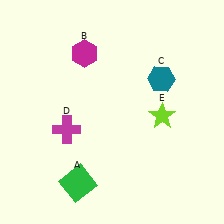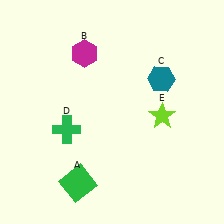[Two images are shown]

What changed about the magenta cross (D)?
In Image 1, D is magenta. In Image 2, it changed to green.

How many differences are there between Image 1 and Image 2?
There is 1 difference between the two images.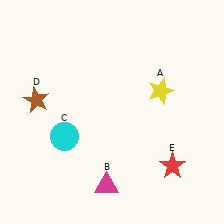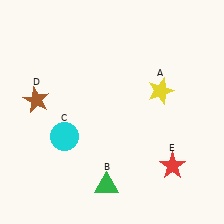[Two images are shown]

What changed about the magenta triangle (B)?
In Image 1, B is magenta. In Image 2, it changed to green.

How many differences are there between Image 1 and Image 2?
There is 1 difference between the two images.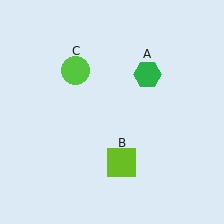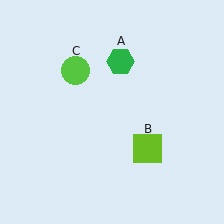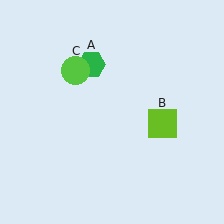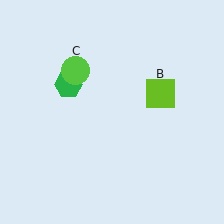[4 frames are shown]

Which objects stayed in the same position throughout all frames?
Lime circle (object C) remained stationary.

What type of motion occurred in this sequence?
The green hexagon (object A), lime square (object B) rotated counterclockwise around the center of the scene.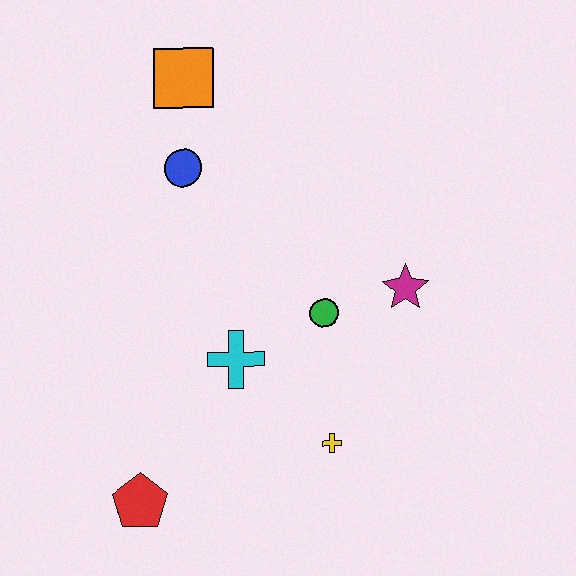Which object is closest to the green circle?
The magenta star is closest to the green circle.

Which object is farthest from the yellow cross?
The orange square is farthest from the yellow cross.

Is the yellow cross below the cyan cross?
Yes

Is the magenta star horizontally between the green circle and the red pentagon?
No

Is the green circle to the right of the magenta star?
No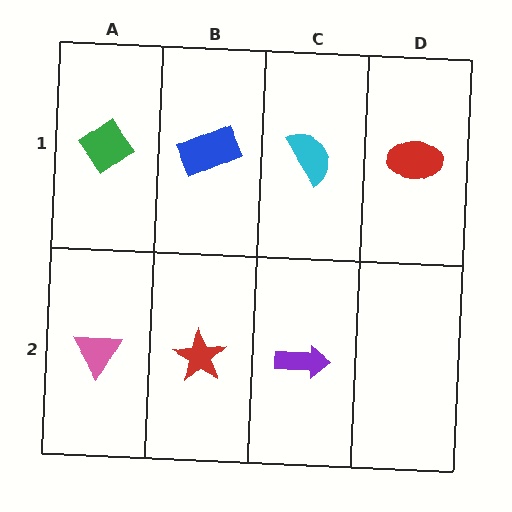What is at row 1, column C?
A cyan semicircle.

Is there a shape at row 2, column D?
No, that cell is empty.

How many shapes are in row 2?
3 shapes.